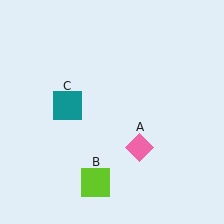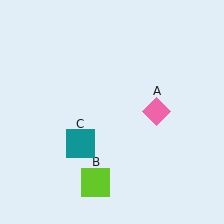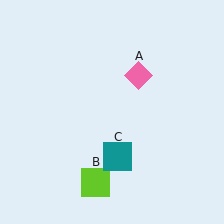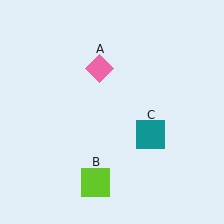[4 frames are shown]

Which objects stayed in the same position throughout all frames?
Lime square (object B) remained stationary.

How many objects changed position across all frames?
2 objects changed position: pink diamond (object A), teal square (object C).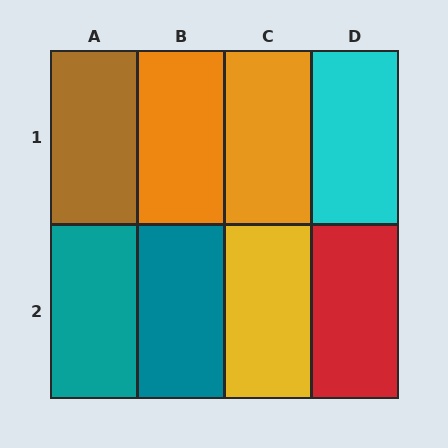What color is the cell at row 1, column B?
Orange.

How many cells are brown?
1 cell is brown.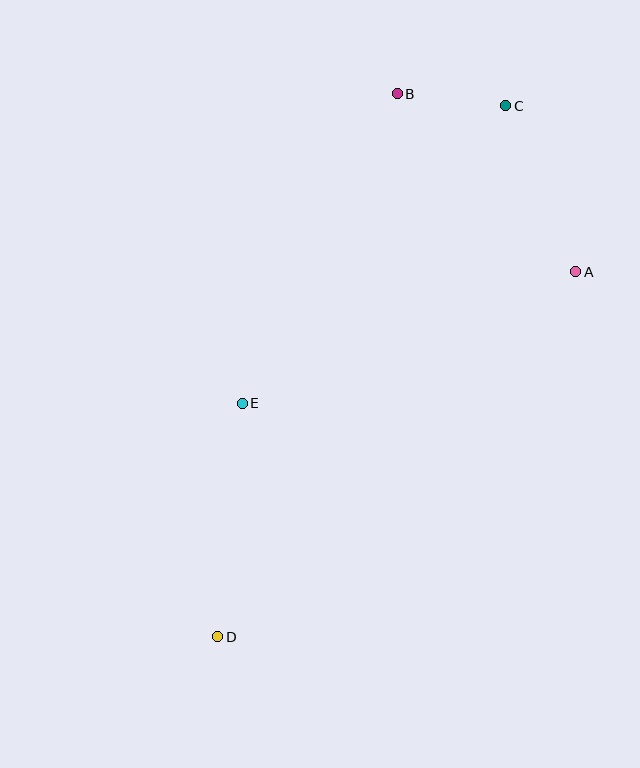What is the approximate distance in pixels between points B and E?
The distance between B and E is approximately 346 pixels.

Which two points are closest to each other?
Points B and C are closest to each other.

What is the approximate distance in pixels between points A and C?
The distance between A and C is approximately 180 pixels.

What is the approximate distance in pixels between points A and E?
The distance between A and E is approximately 358 pixels.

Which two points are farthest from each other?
Points C and D are farthest from each other.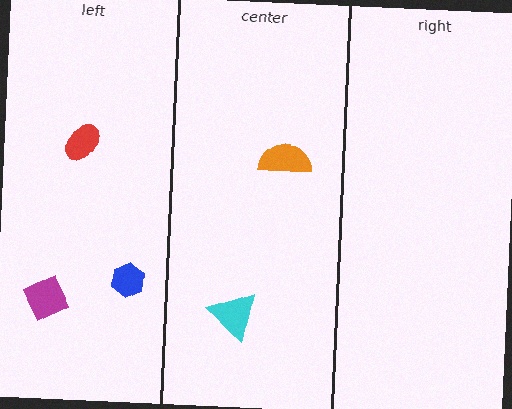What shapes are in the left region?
The magenta square, the blue hexagon, the red ellipse.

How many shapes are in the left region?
3.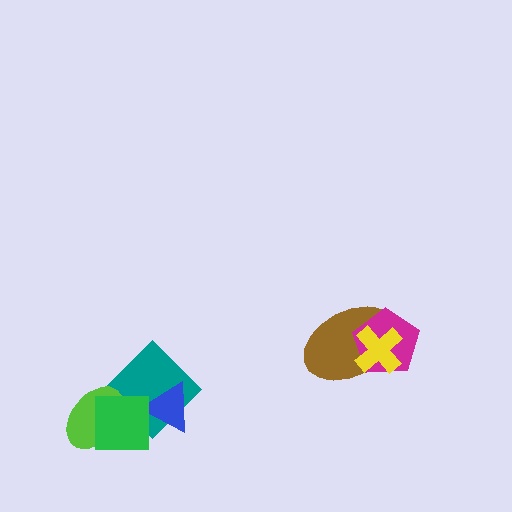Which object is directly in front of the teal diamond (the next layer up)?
The blue triangle is directly in front of the teal diamond.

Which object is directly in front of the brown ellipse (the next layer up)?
The magenta pentagon is directly in front of the brown ellipse.